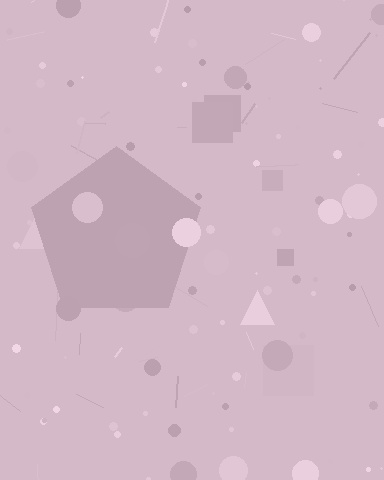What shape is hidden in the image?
A pentagon is hidden in the image.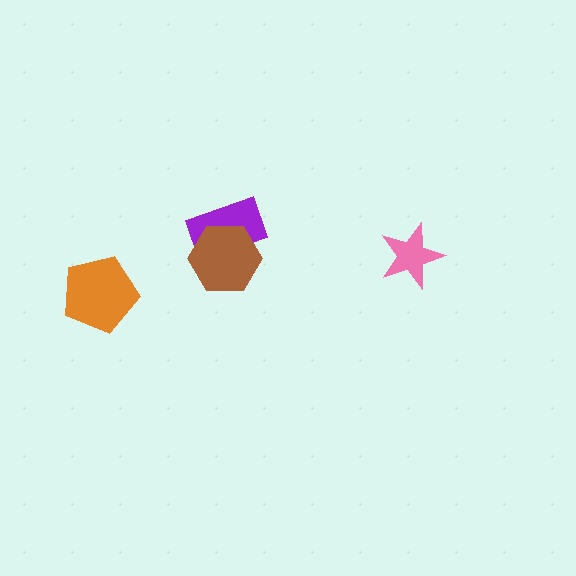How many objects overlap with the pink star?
0 objects overlap with the pink star.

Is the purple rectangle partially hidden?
Yes, it is partially covered by another shape.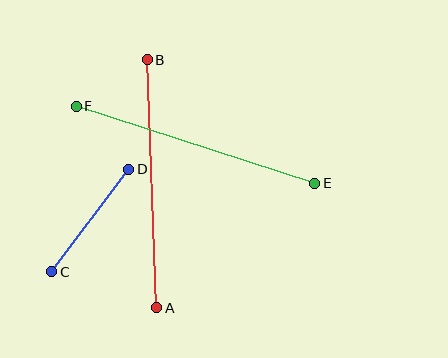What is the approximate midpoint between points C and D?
The midpoint is at approximately (90, 221) pixels.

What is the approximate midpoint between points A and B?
The midpoint is at approximately (152, 184) pixels.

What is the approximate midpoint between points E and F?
The midpoint is at approximately (195, 145) pixels.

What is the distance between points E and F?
The distance is approximately 251 pixels.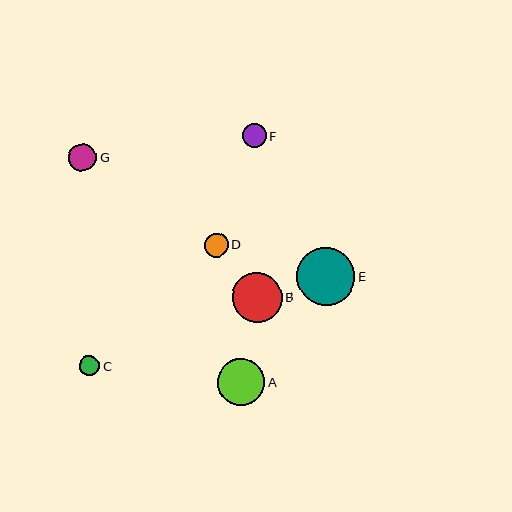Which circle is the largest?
Circle E is the largest with a size of approximately 58 pixels.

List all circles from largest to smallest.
From largest to smallest: E, B, A, G, F, D, C.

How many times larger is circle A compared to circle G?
Circle A is approximately 1.7 times the size of circle G.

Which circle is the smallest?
Circle C is the smallest with a size of approximately 20 pixels.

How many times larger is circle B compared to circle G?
Circle B is approximately 1.8 times the size of circle G.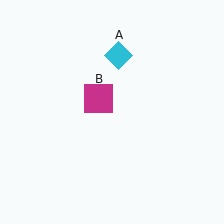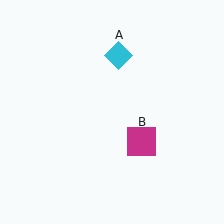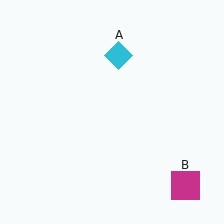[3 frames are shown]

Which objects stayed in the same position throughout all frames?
Cyan diamond (object A) remained stationary.